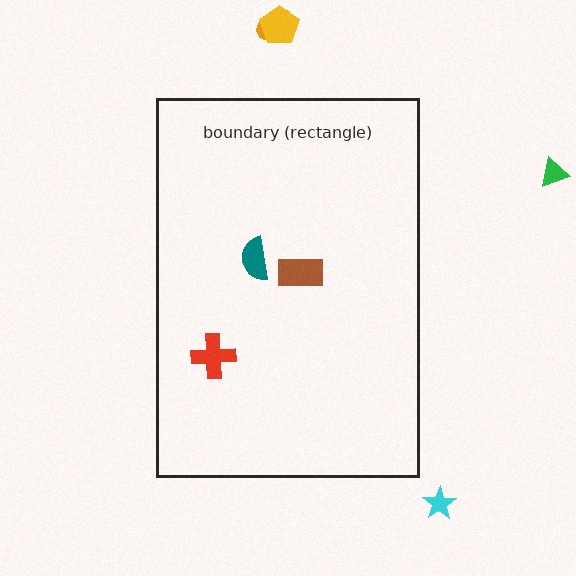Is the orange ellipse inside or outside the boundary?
Outside.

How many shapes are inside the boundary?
3 inside, 4 outside.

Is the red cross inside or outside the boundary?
Inside.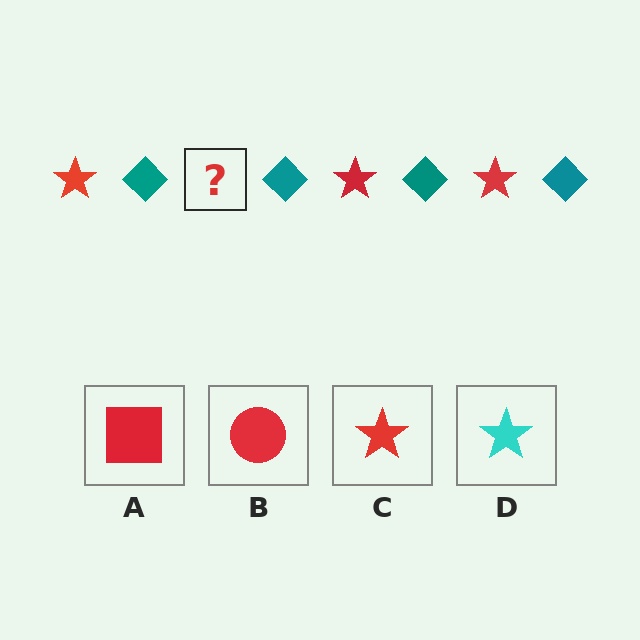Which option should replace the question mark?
Option C.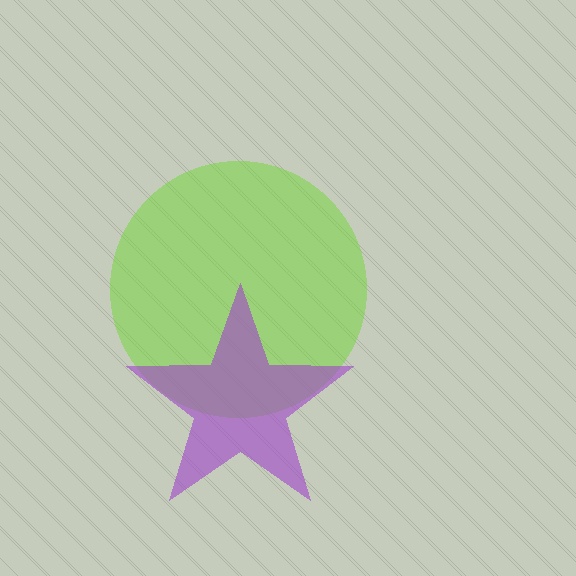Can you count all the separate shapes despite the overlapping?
Yes, there are 2 separate shapes.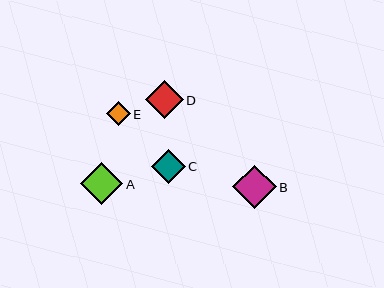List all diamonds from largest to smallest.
From largest to smallest: B, A, D, C, E.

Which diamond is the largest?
Diamond B is the largest with a size of approximately 44 pixels.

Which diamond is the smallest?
Diamond E is the smallest with a size of approximately 24 pixels.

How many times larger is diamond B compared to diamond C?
Diamond B is approximately 1.3 times the size of diamond C.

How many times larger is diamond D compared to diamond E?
Diamond D is approximately 1.6 times the size of diamond E.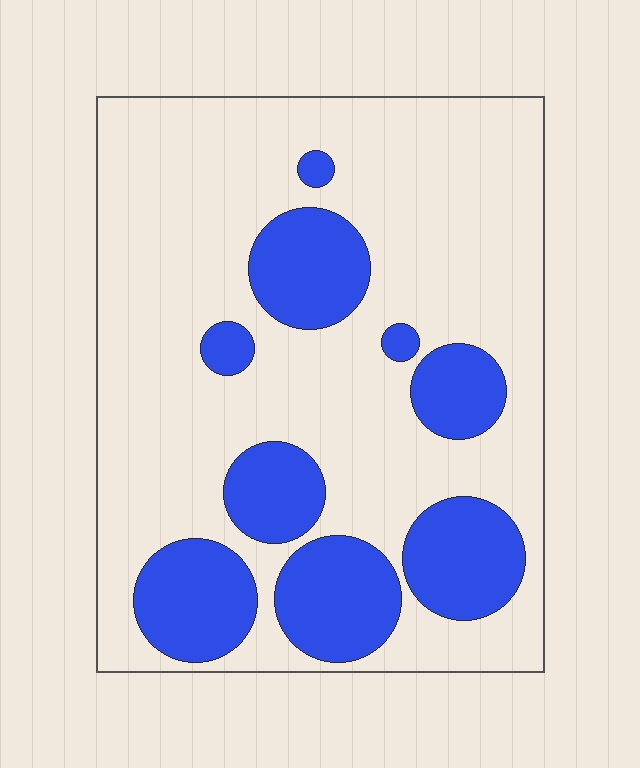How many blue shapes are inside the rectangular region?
9.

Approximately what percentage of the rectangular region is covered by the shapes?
Approximately 25%.